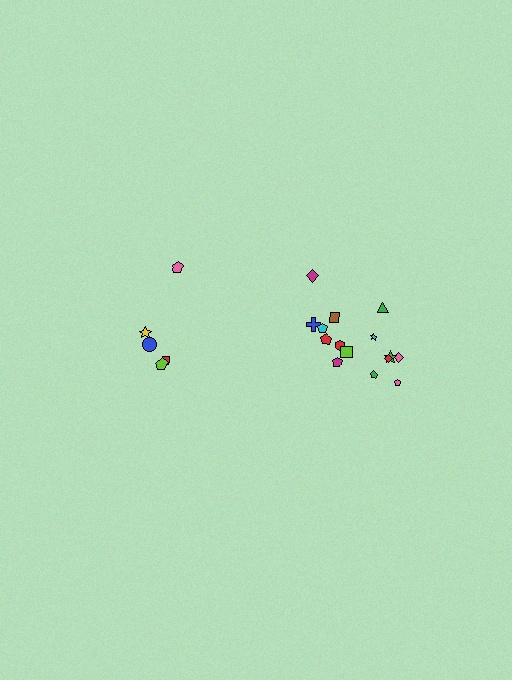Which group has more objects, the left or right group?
The right group.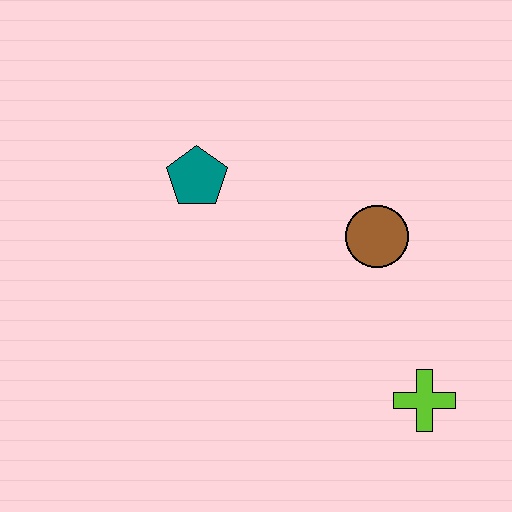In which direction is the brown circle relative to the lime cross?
The brown circle is above the lime cross.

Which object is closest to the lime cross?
The brown circle is closest to the lime cross.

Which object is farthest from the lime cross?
The teal pentagon is farthest from the lime cross.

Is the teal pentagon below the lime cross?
No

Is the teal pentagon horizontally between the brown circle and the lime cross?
No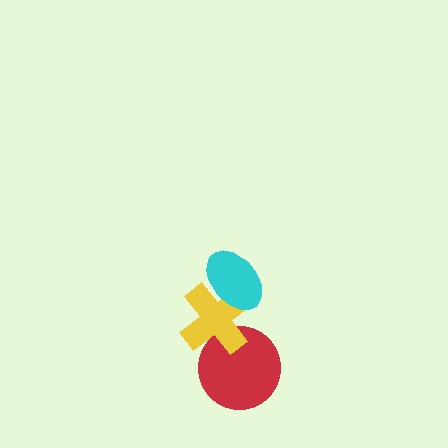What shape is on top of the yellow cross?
The cyan ellipse is on top of the yellow cross.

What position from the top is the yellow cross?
The yellow cross is 2nd from the top.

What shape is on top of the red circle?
The yellow cross is on top of the red circle.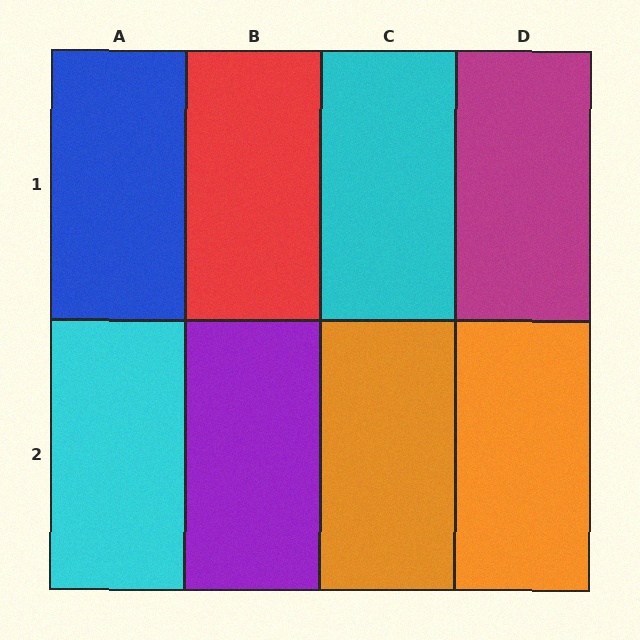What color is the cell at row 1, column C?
Cyan.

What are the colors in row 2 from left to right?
Cyan, purple, orange, orange.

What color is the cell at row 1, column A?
Blue.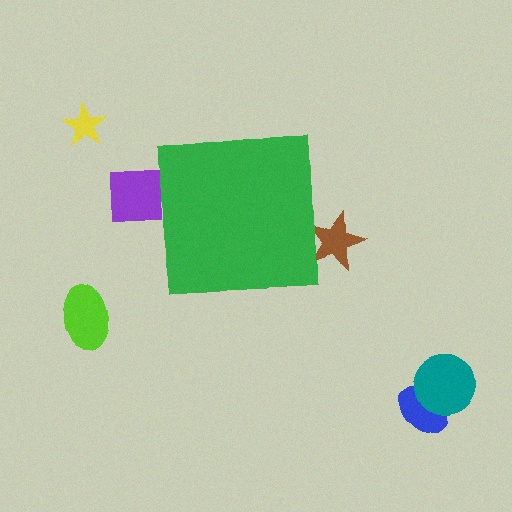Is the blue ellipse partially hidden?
No, the blue ellipse is fully visible.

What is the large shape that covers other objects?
A green square.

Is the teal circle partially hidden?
No, the teal circle is fully visible.